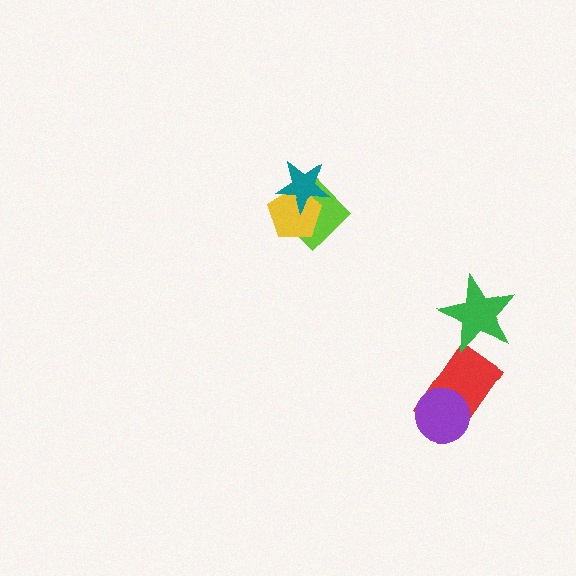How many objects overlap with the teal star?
2 objects overlap with the teal star.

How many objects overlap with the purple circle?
1 object overlaps with the purple circle.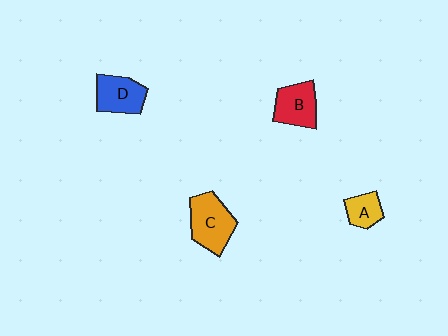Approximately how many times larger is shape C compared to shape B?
Approximately 1.2 times.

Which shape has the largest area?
Shape C (orange).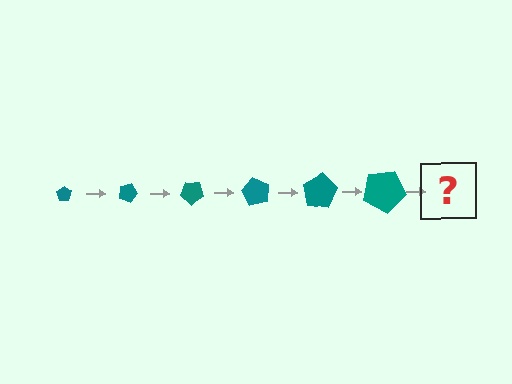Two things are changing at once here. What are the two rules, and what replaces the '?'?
The two rules are that the pentagon grows larger each step and it rotates 20 degrees each step. The '?' should be a pentagon, larger than the previous one and rotated 120 degrees from the start.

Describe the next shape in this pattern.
It should be a pentagon, larger than the previous one and rotated 120 degrees from the start.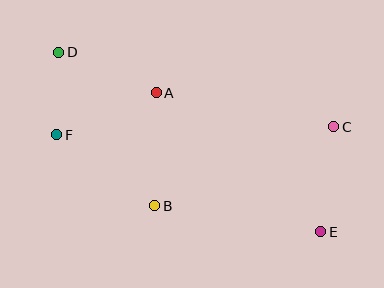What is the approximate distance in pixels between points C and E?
The distance between C and E is approximately 106 pixels.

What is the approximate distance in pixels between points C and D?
The distance between C and D is approximately 285 pixels.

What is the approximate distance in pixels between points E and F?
The distance between E and F is approximately 281 pixels.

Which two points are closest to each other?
Points D and F are closest to each other.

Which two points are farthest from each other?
Points D and E are farthest from each other.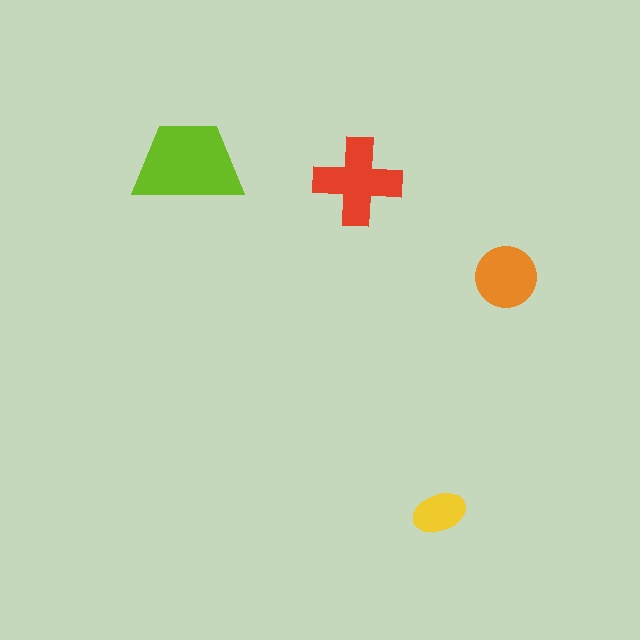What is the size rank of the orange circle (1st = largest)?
3rd.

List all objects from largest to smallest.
The lime trapezoid, the red cross, the orange circle, the yellow ellipse.